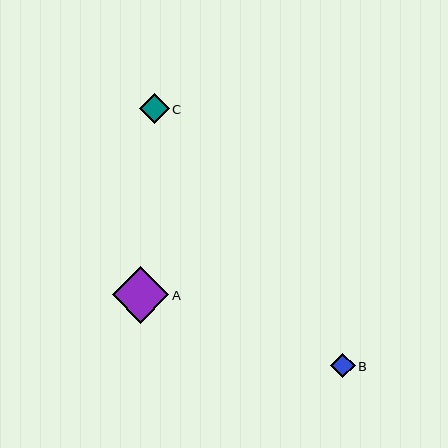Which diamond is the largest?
Diamond A is the largest with a size of approximately 56 pixels.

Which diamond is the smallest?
Diamond B is the smallest with a size of approximately 24 pixels.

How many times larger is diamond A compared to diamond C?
Diamond A is approximately 1.9 times the size of diamond C.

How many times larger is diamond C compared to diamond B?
Diamond C is approximately 1.2 times the size of diamond B.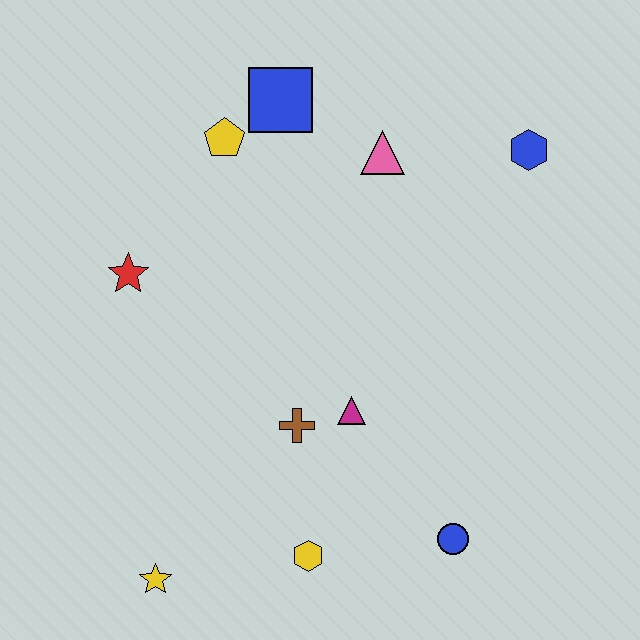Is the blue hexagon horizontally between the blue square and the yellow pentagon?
No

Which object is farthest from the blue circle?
The blue square is farthest from the blue circle.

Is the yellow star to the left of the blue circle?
Yes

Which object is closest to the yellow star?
The yellow hexagon is closest to the yellow star.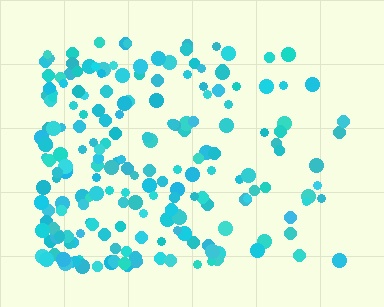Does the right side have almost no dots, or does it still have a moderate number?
Still a moderate number, just noticeably fewer than the left.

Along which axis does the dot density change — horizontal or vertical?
Horizontal.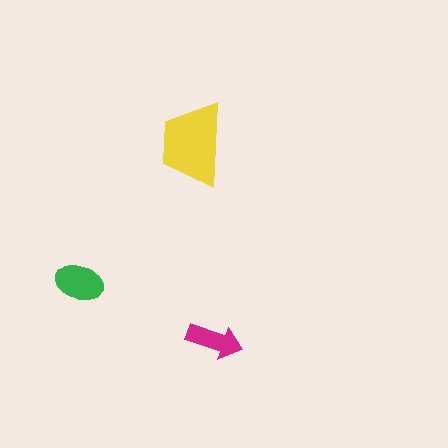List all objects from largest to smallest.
The yellow trapezoid, the green ellipse, the magenta arrow.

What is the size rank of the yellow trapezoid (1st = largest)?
1st.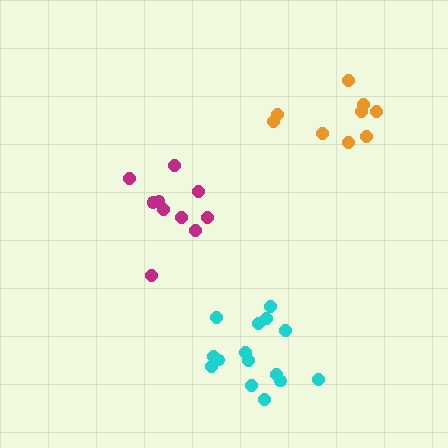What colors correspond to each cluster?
The clusters are colored: orange, cyan, magenta.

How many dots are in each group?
Group 1: 9 dots, Group 2: 15 dots, Group 3: 10 dots (34 total).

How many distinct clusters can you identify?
There are 3 distinct clusters.